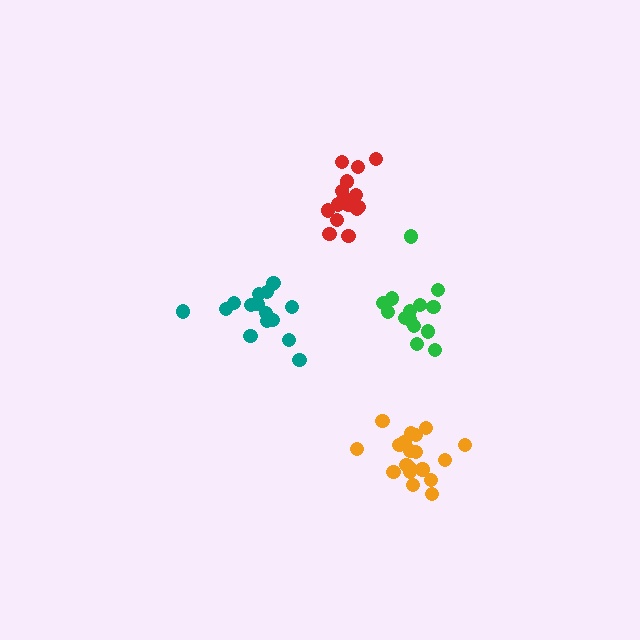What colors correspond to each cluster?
The clusters are colored: orange, red, green, teal.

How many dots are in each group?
Group 1: 19 dots, Group 2: 15 dots, Group 3: 14 dots, Group 4: 16 dots (64 total).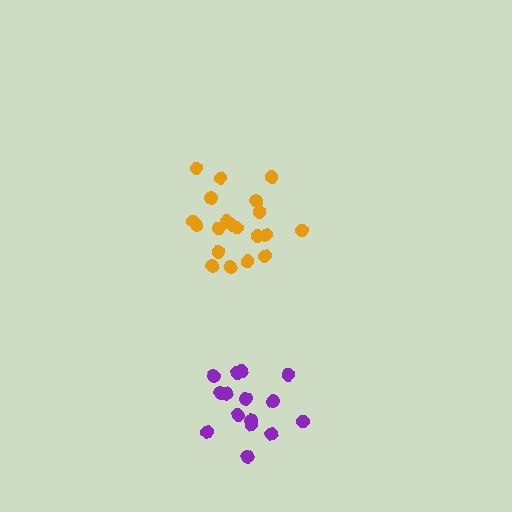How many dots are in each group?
Group 1: 15 dots, Group 2: 20 dots (35 total).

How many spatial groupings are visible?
There are 2 spatial groupings.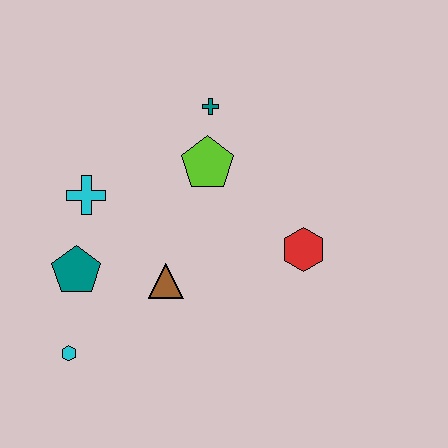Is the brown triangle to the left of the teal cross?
Yes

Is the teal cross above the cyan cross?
Yes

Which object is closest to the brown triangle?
The teal pentagon is closest to the brown triangle.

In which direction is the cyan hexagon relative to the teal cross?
The cyan hexagon is below the teal cross.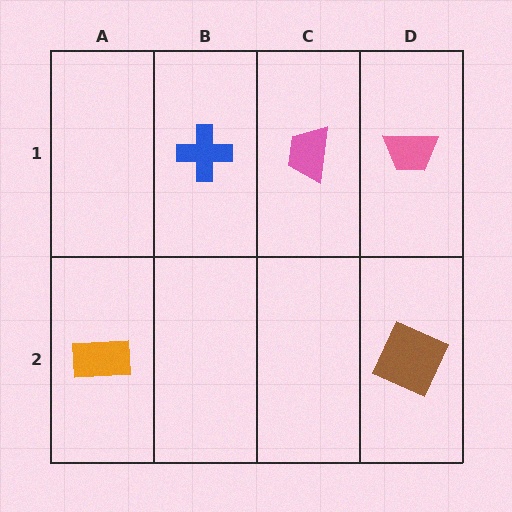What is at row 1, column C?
A pink trapezoid.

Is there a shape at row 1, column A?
No, that cell is empty.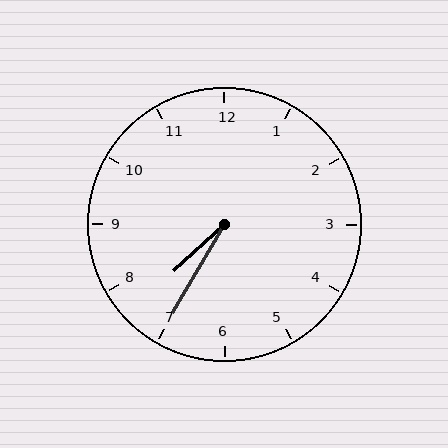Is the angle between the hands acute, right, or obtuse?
It is acute.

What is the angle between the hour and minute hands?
Approximately 18 degrees.